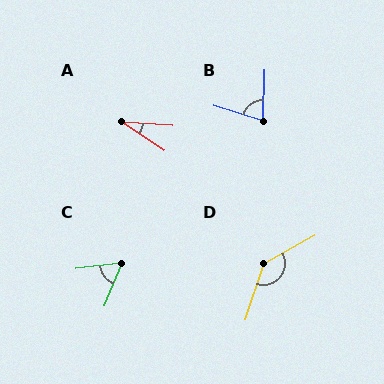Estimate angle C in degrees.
Approximately 61 degrees.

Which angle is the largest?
D, at approximately 138 degrees.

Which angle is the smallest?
A, at approximately 30 degrees.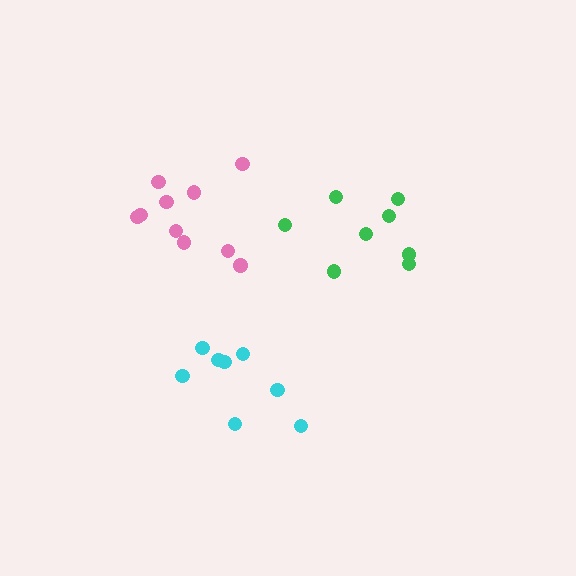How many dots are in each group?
Group 1: 10 dots, Group 2: 8 dots, Group 3: 8 dots (26 total).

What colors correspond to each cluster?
The clusters are colored: pink, cyan, green.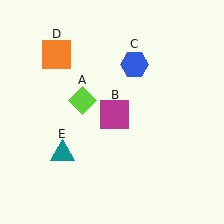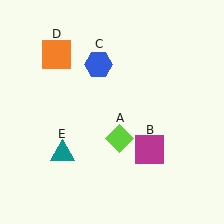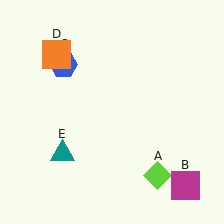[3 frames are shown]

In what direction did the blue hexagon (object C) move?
The blue hexagon (object C) moved left.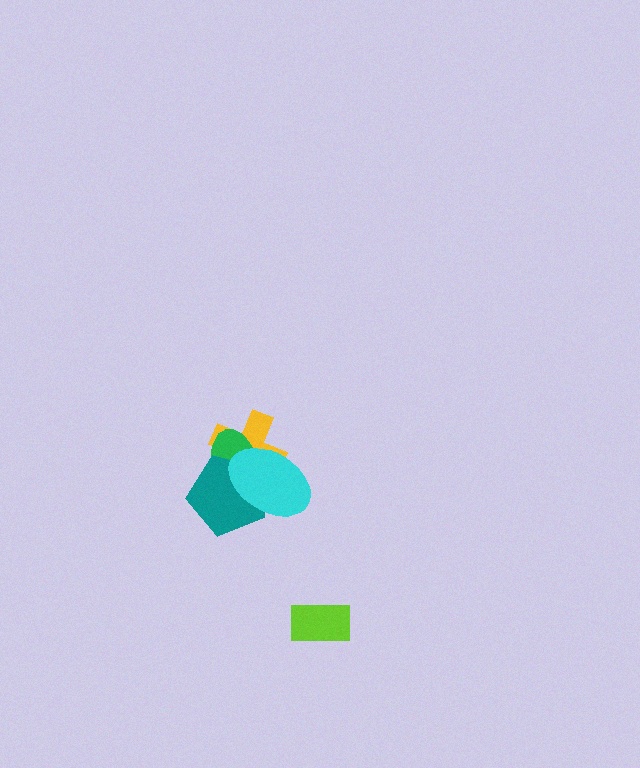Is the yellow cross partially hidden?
Yes, it is partially covered by another shape.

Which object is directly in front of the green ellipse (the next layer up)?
The teal pentagon is directly in front of the green ellipse.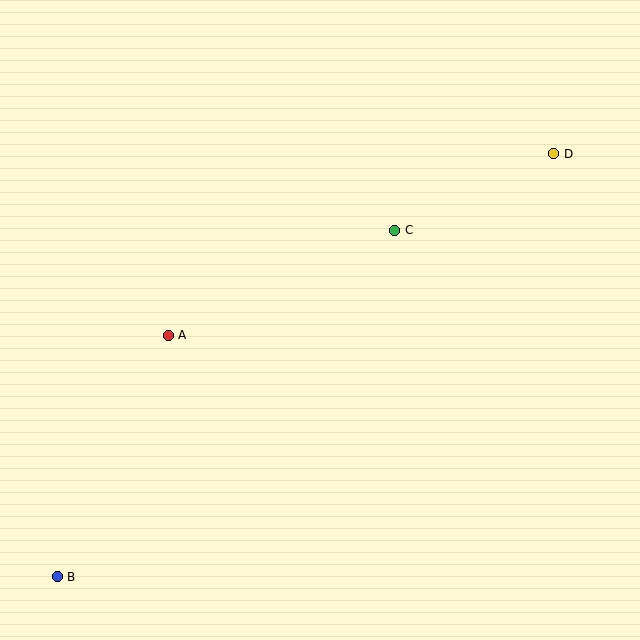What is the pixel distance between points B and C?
The distance between B and C is 483 pixels.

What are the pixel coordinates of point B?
Point B is at (57, 577).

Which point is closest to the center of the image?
Point C at (395, 230) is closest to the center.